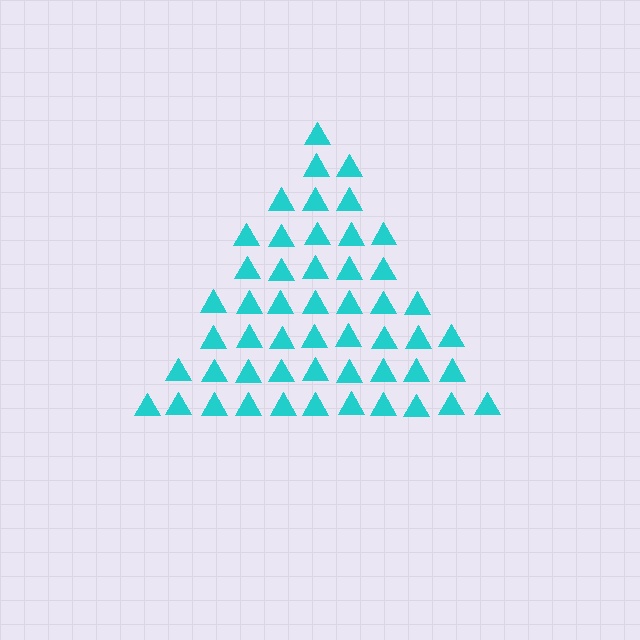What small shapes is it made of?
It is made of small triangles.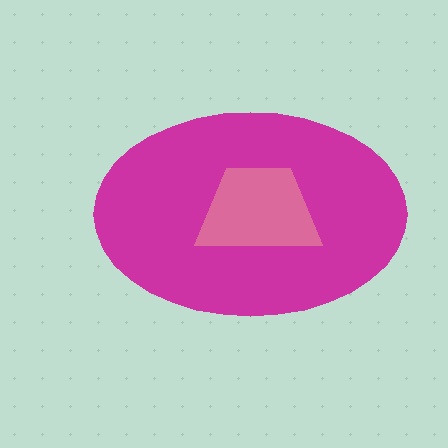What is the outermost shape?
The magenta ellipse.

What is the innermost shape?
The pink trapezoid.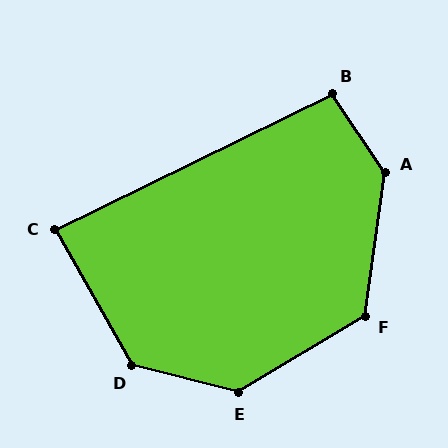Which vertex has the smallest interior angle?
C, at approximately 87 degrees.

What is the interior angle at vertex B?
Approximately 98 degrees (obtuse).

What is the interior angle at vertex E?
Approximately 135 degrees (obtuse).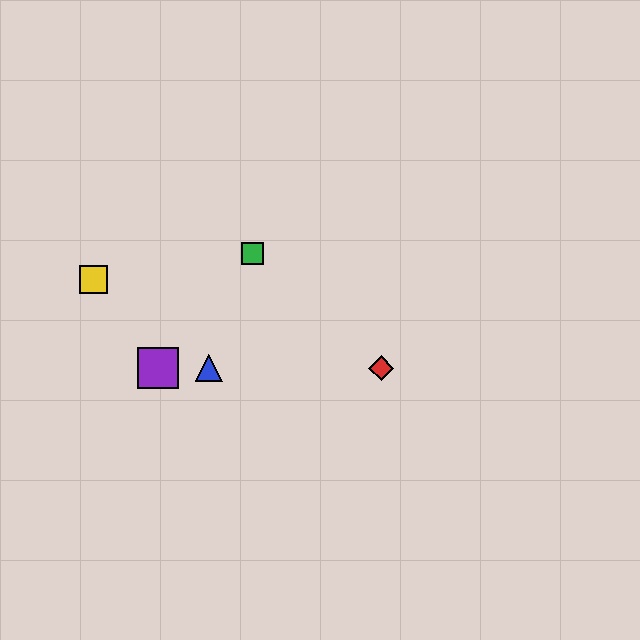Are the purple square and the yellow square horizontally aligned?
No, the purple square is at y≈368 and the yellow square is at y≈279.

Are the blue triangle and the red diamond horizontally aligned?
Yes, both are at y≈368.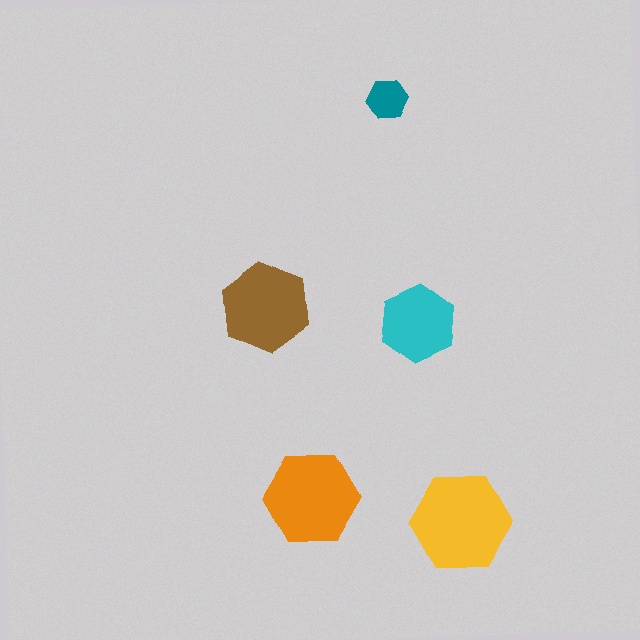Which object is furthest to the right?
The yellow hexagon is rightmost.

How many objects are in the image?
There are 5 objects in the image.